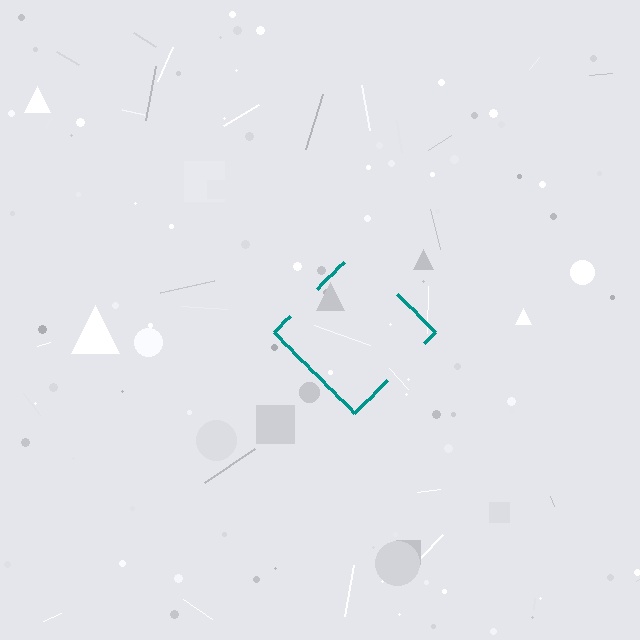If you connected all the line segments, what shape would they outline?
They would outline a diamond.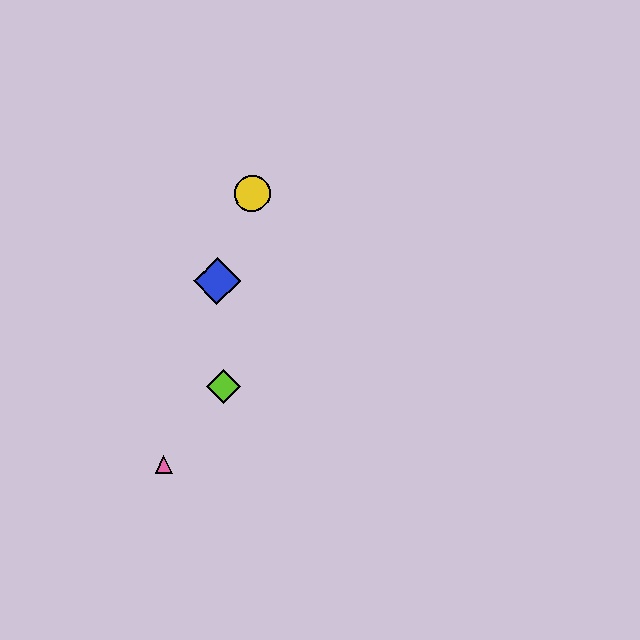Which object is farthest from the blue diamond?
The pink triangle is farthest from the blue diamond.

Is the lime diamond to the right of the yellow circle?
No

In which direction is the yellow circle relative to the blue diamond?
The yellow circle is above the blue diamond.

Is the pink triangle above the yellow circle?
No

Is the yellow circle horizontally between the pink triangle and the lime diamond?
No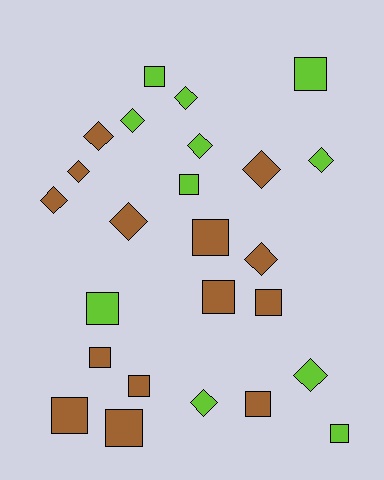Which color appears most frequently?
Brown, with 14 objects.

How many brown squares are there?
There are 8 brown squares.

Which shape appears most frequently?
Square, with 13 objects.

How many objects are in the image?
There are 25 objects.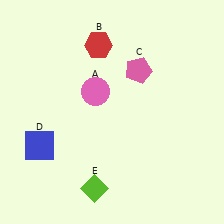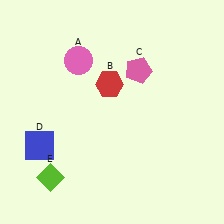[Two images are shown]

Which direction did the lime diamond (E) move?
The lime diamond (E) moved left.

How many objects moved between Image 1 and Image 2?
3 objects moved between the two images.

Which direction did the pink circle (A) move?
The pink circle (A) moved up.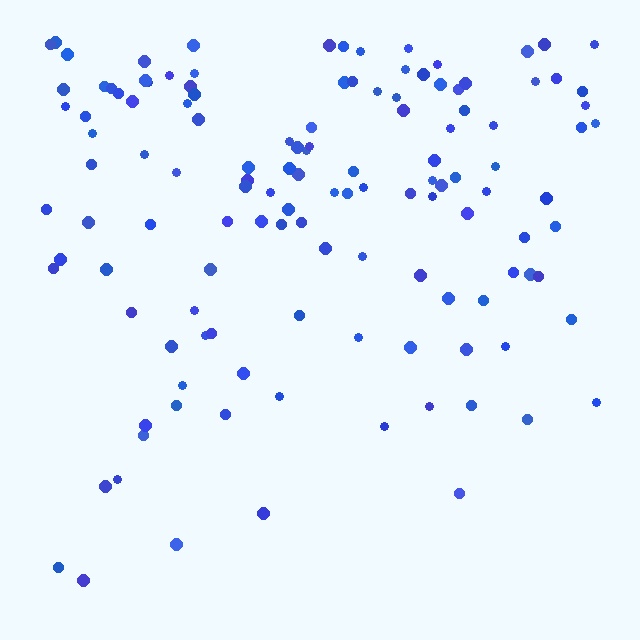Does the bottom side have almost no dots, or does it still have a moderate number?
Still a moderate number, just noticeably fewer than the top.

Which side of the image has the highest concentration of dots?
The top.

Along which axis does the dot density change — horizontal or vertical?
Vertical.